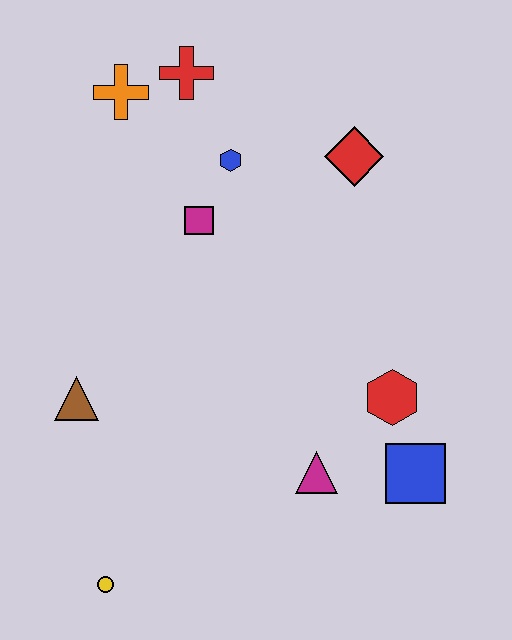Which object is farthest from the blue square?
The orange cross is farthest from the blue square.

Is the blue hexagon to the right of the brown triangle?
Yes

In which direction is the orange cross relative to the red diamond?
The orange cross is to the left of the red diamond.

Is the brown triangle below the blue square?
No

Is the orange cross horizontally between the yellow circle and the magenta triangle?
Yes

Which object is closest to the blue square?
The red hexagon is closest to the blue square.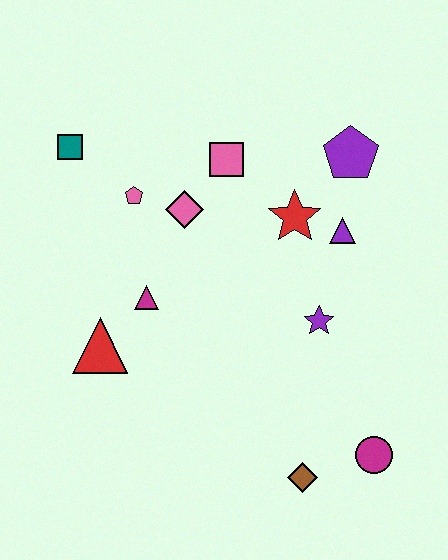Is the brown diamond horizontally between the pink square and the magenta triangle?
No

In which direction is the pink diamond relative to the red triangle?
The pink diamond is above the red triangle.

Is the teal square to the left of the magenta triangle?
Yes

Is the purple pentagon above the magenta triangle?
Yes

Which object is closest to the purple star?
The purple triangle is closest to the purple star.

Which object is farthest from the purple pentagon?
The brown diamond is farthest from the purple pentagon.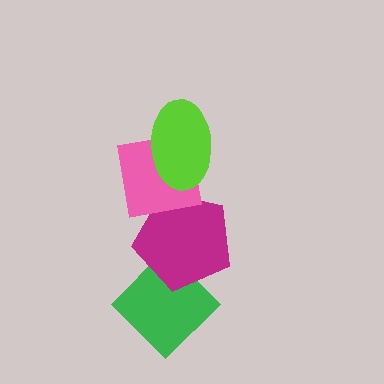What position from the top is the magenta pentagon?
The magenta pentagon is 3rd from the top.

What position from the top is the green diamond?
The green diamond is 4th from the top.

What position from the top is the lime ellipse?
The lime ellipse is 1st from the top.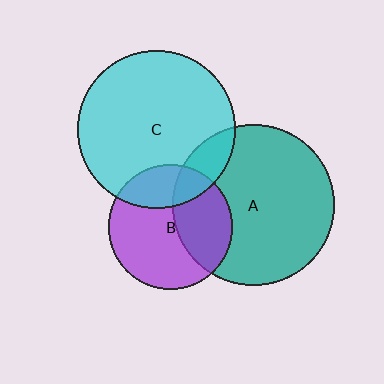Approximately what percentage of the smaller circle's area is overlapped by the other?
Approximately 35%.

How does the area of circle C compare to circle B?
Approximately 1.6 times.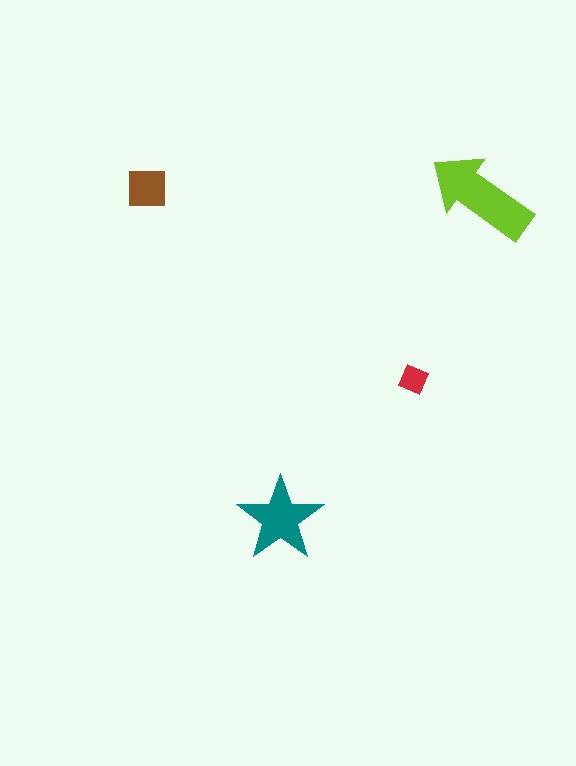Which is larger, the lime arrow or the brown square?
The lime arrow.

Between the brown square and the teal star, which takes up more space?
The teal star.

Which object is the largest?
The lime arrow.